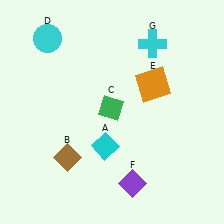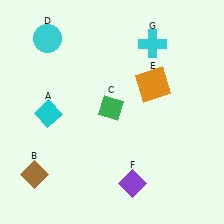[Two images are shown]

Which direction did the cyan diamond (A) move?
The cyan diamond (A) moved left.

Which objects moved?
The objects that moved are: the cyan diamond (A), the brown diamond (B).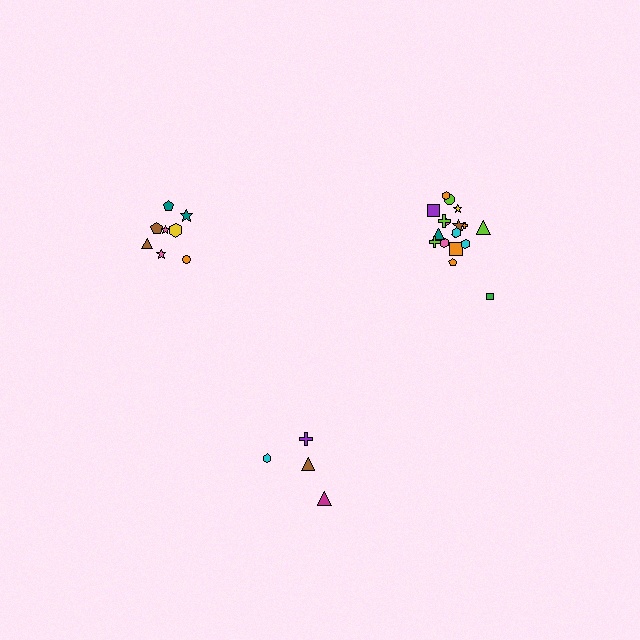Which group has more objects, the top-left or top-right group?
The top-right group.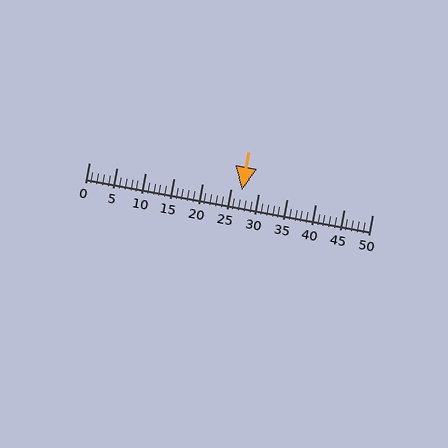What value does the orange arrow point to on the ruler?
The orange arrow points to approximately 27.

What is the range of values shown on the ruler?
The ruler shows values from 0 to 50.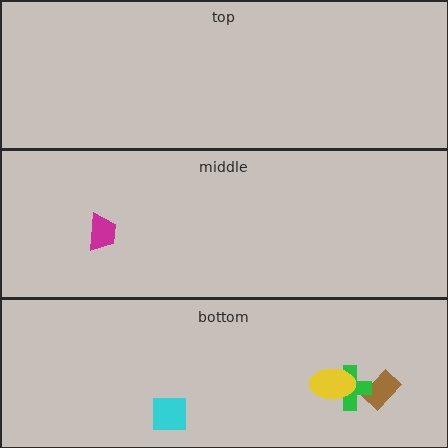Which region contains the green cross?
The bottom region.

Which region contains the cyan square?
The bottom region.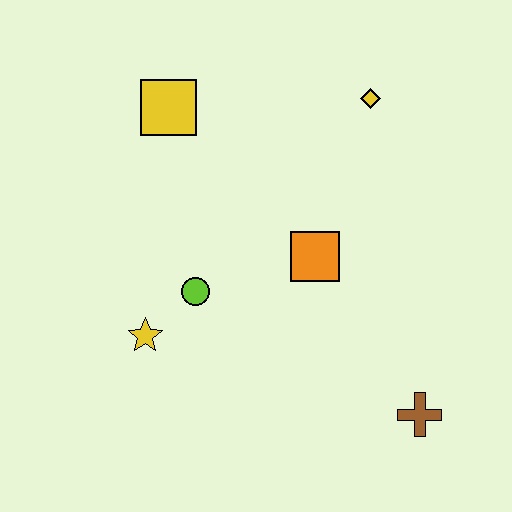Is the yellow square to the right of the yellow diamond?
No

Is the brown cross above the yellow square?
No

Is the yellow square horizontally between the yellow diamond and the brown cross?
No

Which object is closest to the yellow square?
The lime circle is closest to the yellow square.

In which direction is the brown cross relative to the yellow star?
The brown cross is to the right of the yellow star.